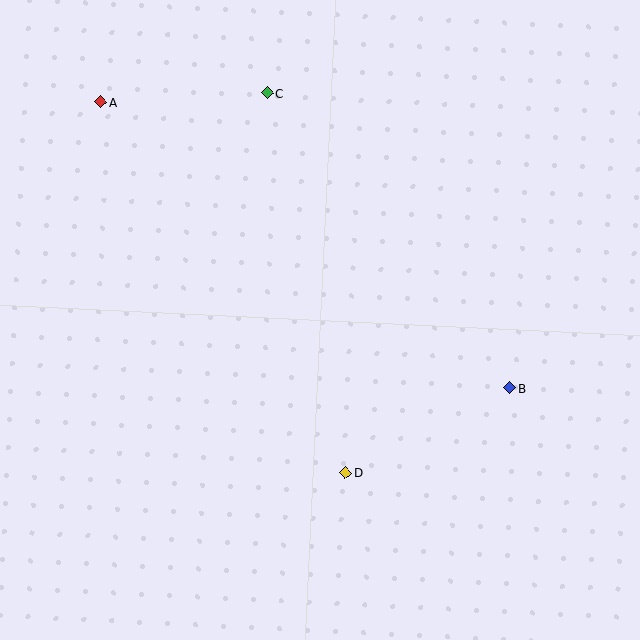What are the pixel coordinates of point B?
Point B is at (510, 388).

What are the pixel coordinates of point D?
Point D is at (346, 473).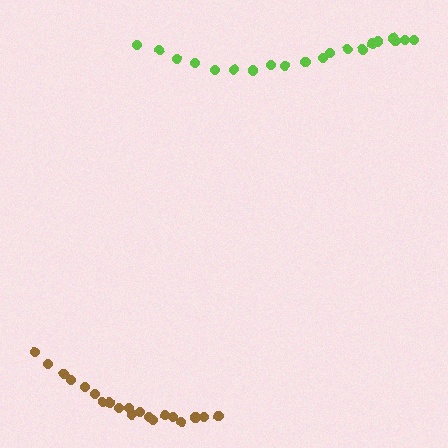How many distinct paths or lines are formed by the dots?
There are 2 distinct paths.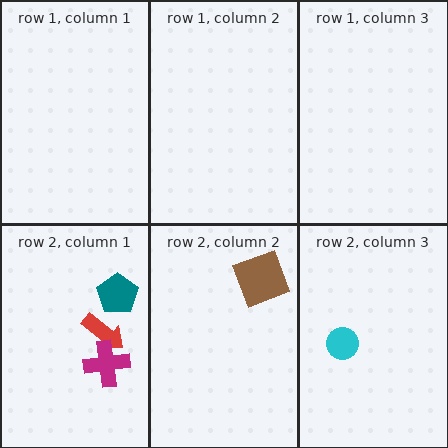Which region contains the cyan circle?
The row 2, column 3 region.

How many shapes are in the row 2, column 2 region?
1.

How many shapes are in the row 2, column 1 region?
3.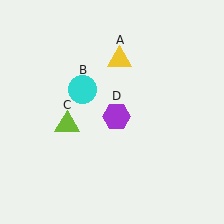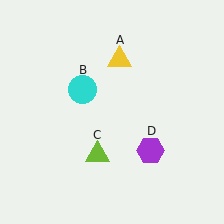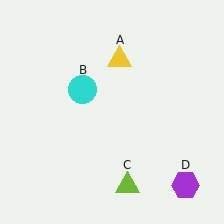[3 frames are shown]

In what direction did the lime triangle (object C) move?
The lime triangle (object C) moved down and to the right.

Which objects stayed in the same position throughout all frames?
Yellow triangle (object A) and cyan circle (object B) remained stationary.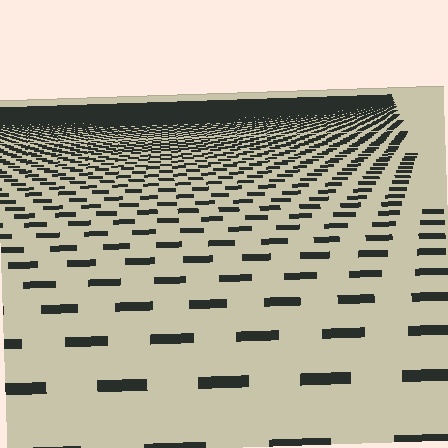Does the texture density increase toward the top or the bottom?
Density increases toward the top.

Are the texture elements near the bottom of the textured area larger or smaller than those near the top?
Larger. Near the bottom, elements are closer to the viewer and appear at a bigger on-screen size.